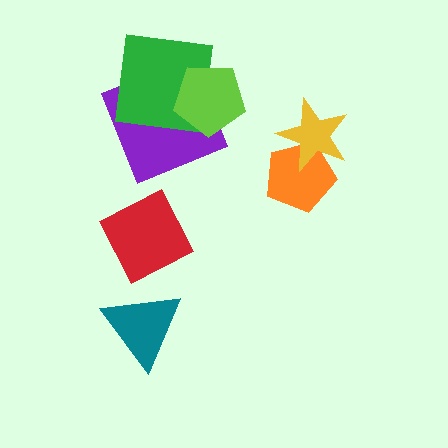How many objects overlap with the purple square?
2 objects overlap with the purple square.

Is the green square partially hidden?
Yes, it is partially covered by another shape.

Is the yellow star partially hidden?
No, no other shape covers it.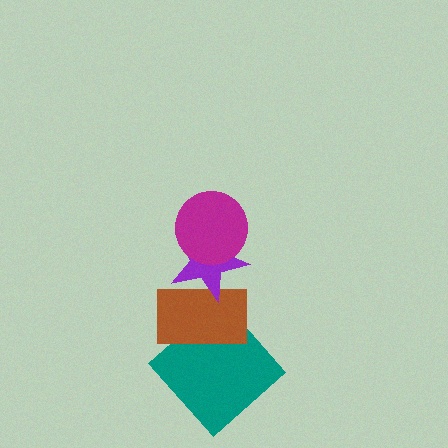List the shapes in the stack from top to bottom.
From top to bottom: the magenta circle, the purple star, the brown rectangle, the teal diamond.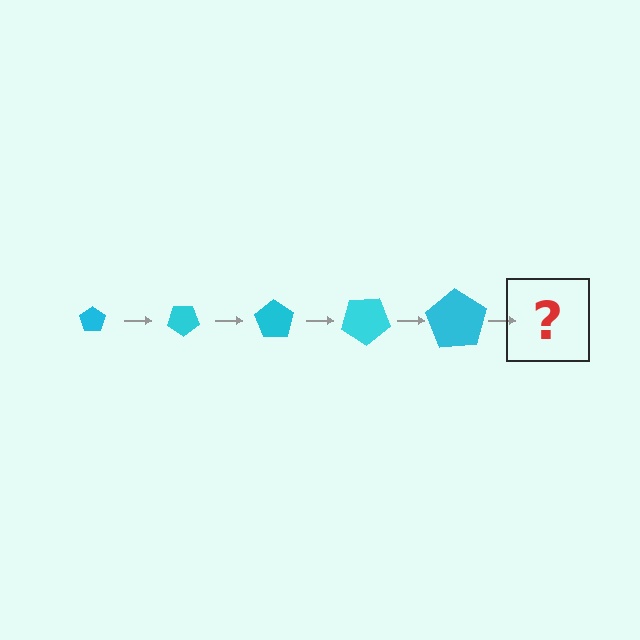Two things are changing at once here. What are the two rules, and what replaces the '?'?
The two rules are that the pentagon grows larger each step and it rotates 35 degrees each step. The '?' should be a pentagon, larger than the previous one and rotated 175 degrees from the start.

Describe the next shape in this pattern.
It should be a pentagon, larger than the previous one and rotated 175 degrees from the start.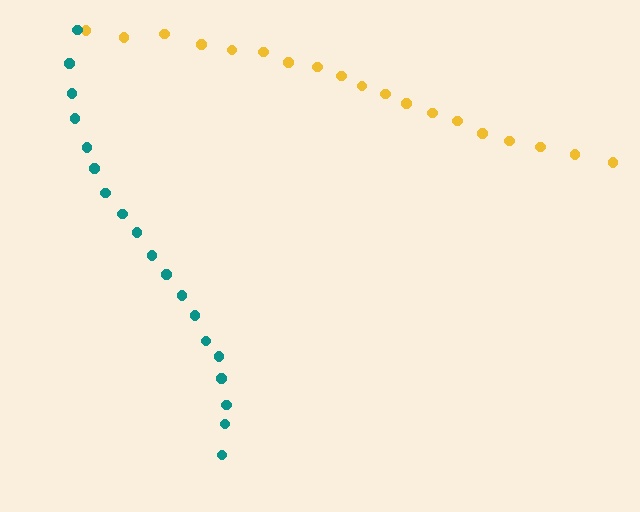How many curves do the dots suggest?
There are 2 distinct paths.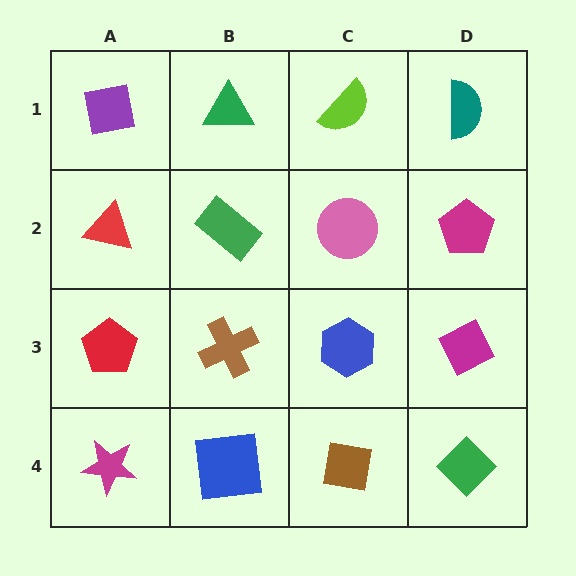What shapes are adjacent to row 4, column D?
A magenta diamond (row 3, column D), a brown square (row 4, column C).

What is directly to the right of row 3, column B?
A blue hexagon.